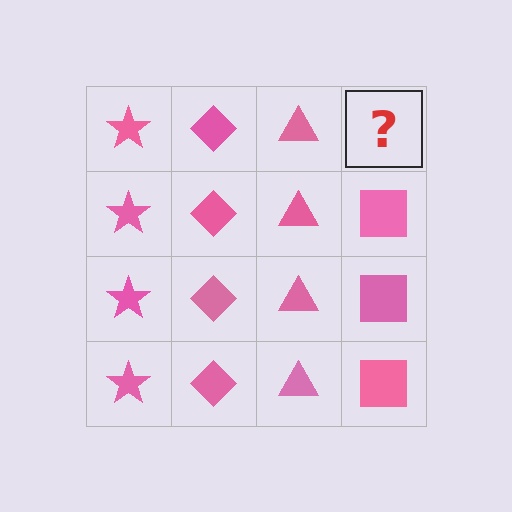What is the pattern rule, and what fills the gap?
The rule is that each column has a consistent shape. The gap should be filled with a pink square.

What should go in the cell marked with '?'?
The missing cell should contain a pink square.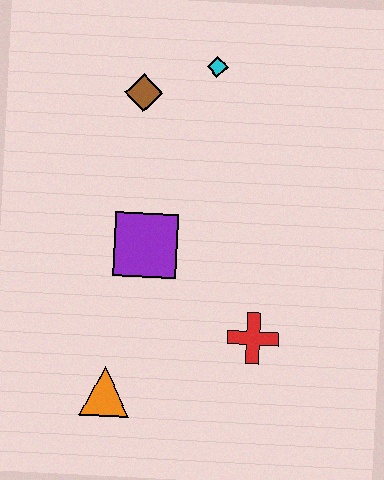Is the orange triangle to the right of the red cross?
No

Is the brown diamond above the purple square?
Yes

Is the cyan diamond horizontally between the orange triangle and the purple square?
No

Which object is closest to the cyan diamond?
The brown diamond is closest to the cyan diamond.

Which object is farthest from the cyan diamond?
The orange triangle is farthest from the cyan diamond.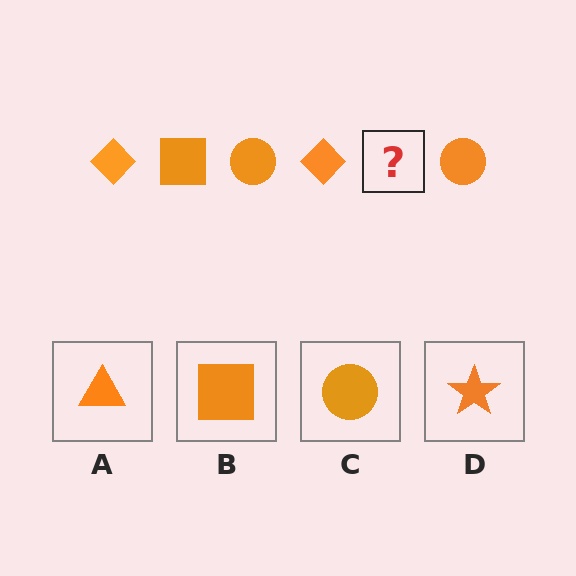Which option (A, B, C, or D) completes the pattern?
B.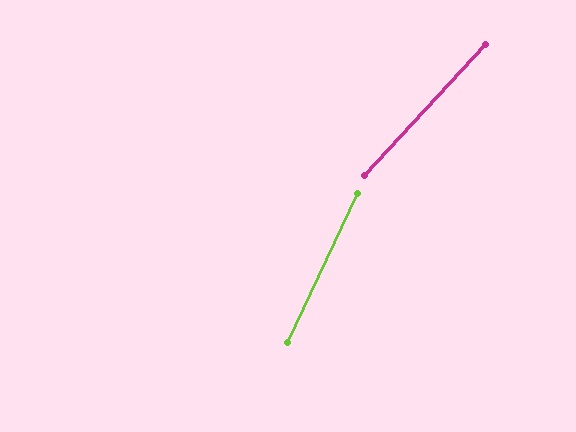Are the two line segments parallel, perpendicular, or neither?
Neither parallel nor perpendicular — they differ by about 18°.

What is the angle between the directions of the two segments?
Approximately 18 degrees.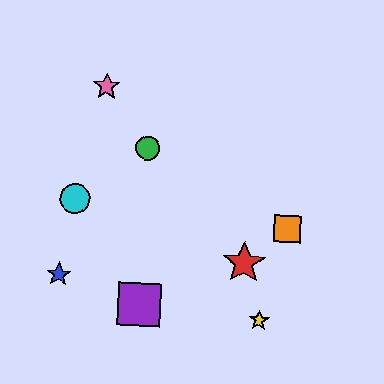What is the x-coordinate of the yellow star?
The yellow star is at x≈259.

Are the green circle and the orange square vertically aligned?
No, the green circle is at x≈147 and the orange square is at x≈287.